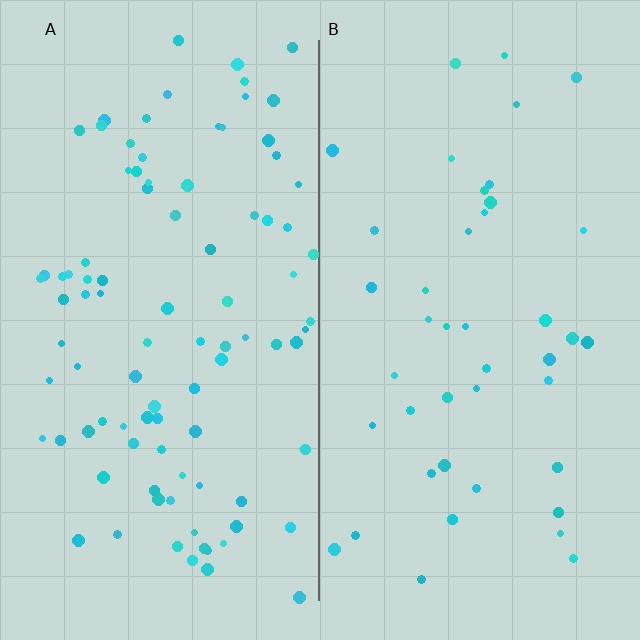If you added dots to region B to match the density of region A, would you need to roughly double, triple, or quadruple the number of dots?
Approximately double.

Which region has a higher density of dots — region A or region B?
A (the left).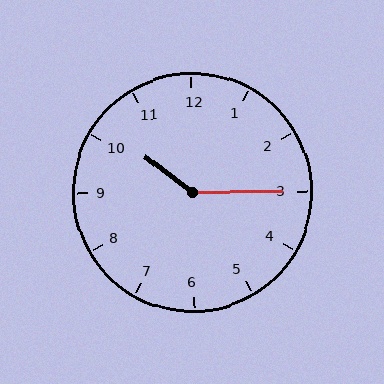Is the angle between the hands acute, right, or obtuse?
It is obtuse.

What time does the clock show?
10:15.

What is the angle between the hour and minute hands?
Approximately 142 degrees.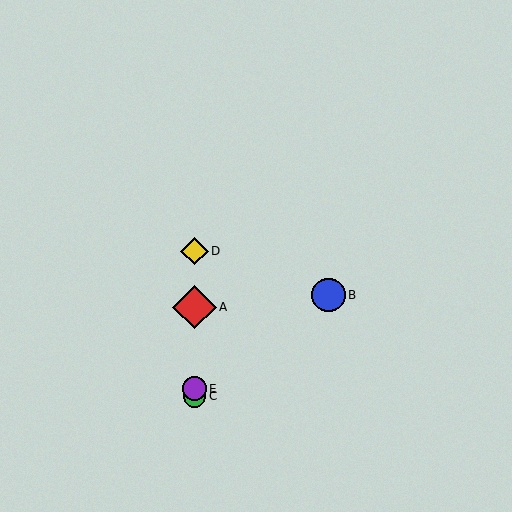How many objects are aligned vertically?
4 objects (A, C, D, E) are aligned vertically.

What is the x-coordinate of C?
Object C is at x≈194.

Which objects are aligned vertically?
Objects A, C, D, E are aligned vertically.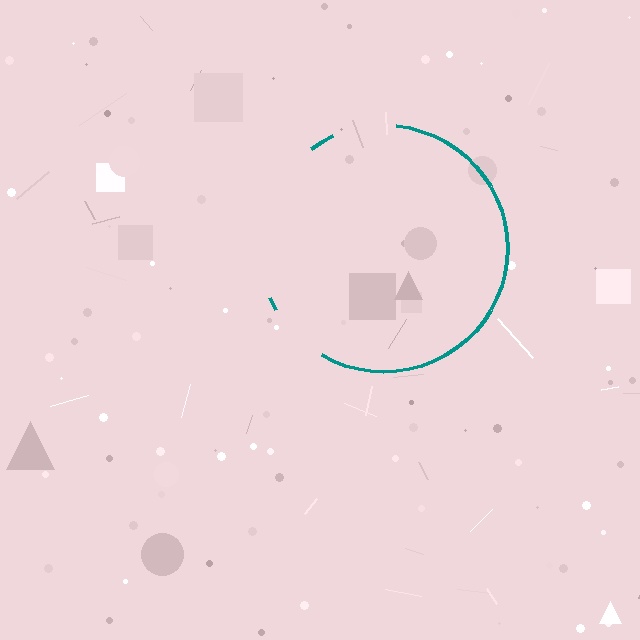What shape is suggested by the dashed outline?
The dashed outline suggests a circle.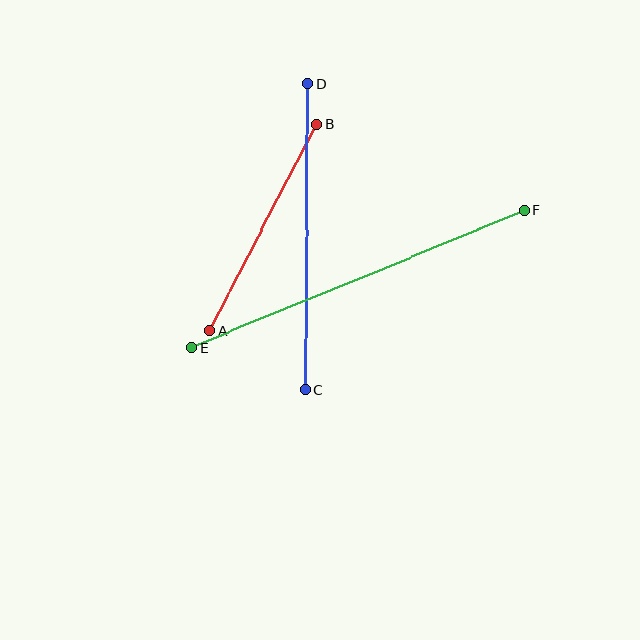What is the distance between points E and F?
The distance is approximately 360 pixels.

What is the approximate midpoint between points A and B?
The midpoint is at approximately (263, 227) pixels.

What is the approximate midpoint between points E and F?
The midpoint is at approximately (358, 279) pixels.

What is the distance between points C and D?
The distance is approximately 306 pixels.